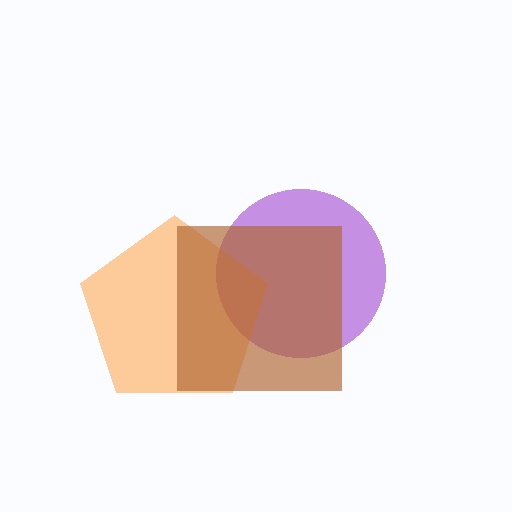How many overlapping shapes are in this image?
There are 3 overlapping shapes in the image.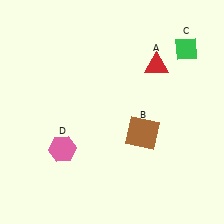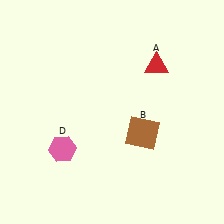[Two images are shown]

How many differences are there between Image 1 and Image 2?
There is 1 difference between the two images.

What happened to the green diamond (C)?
The green diamond (C) was removed in Image 2. It was in the top-right area of Image 1.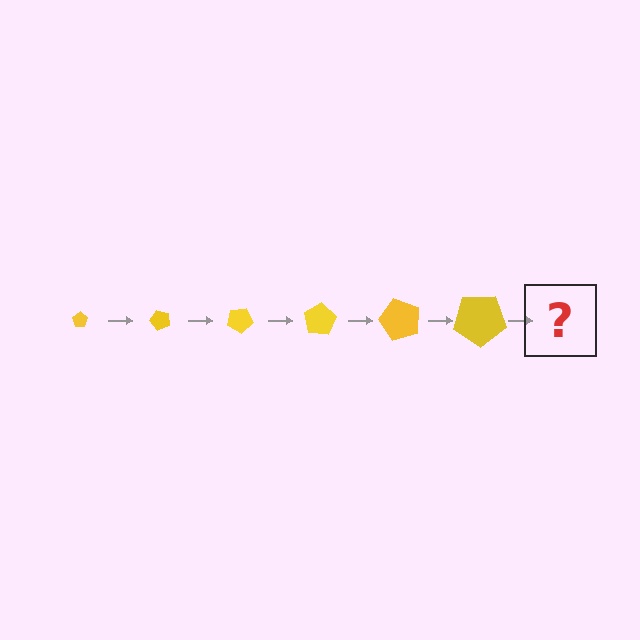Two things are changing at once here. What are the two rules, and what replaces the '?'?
The two rules are that the pentagon grows larger each step and it rotates 50 degrees each step. The '?' should be a pentagon, larger than the previous one and rotated 300 degrees from the start.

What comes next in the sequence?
The next element should be a pentagon, larger than the previous one and rotated 300 degrees from the start.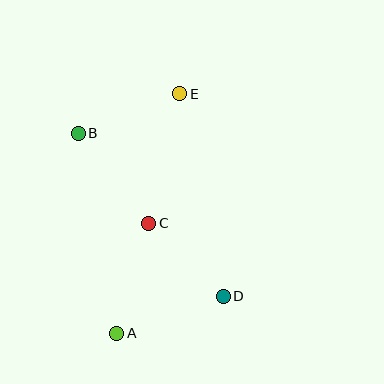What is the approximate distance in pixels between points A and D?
The distance between A and D is approximately 113 pixels.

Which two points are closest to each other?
Points C and D are closest to each other.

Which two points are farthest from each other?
Points A and E are farthest from each other.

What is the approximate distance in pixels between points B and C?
The distance between B and C is approximately 115 pixels.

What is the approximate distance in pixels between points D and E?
The distance between D and E is approximately 207 pixels.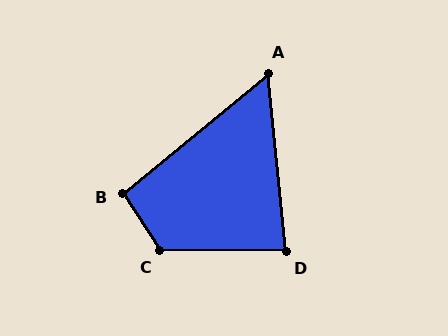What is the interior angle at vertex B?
Approximately 96 degrees (obtuse).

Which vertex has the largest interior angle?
C, at approximately 123 degrees.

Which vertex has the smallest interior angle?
A, at approximately 57 degrees.